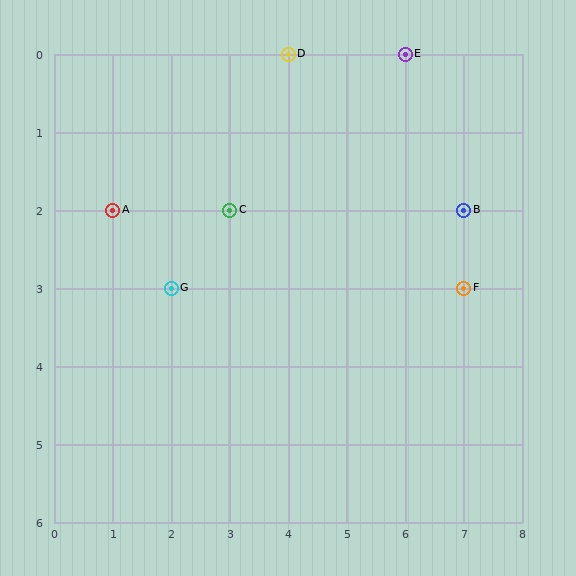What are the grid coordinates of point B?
Point B is at grid coordinates (7, 2).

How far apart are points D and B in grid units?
Points D and B are 3 columns and 2 rows apart (about 3.6 grid units diagonally).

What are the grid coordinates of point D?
Point D is at grid coordinates (4, 0).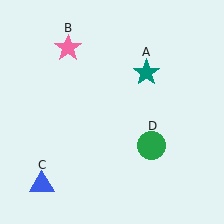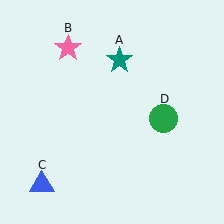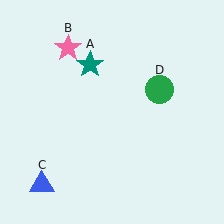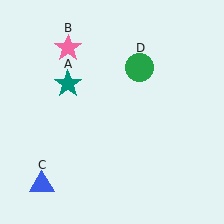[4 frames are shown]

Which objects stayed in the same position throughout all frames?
Pink star (object B) and blue triangle (object C) remained stationary.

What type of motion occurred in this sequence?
The teal star (object A), green circle (object D) rotated counterclockwise around the center of the scene.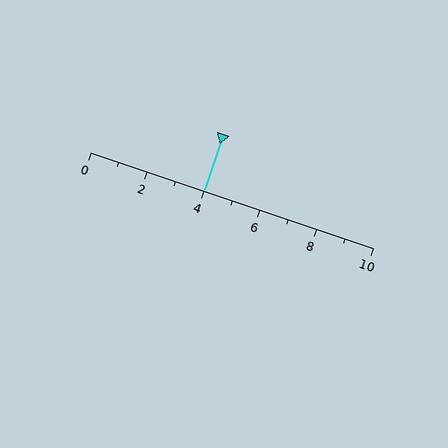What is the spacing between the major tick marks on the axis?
The major ticks are spaced 2 apart.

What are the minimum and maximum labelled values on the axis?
The axis runs from 0 to 10.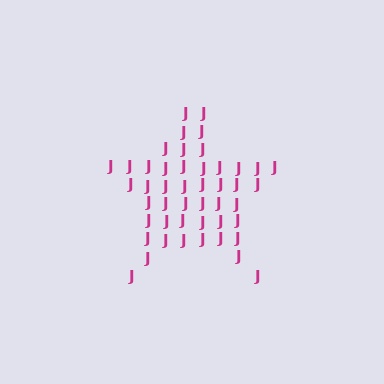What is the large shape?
The large shape is a star.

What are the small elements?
The small elements are letter J's.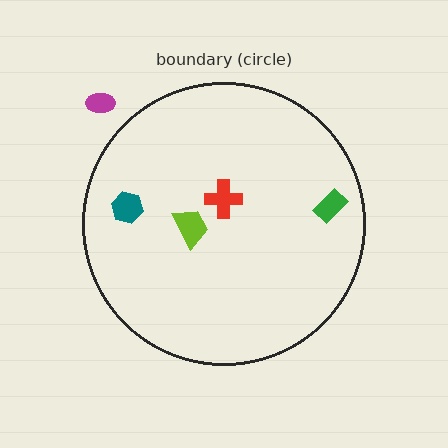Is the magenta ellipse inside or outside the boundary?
Outside.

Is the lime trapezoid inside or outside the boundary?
Inside.